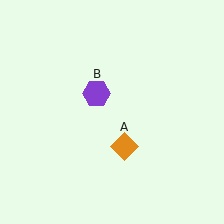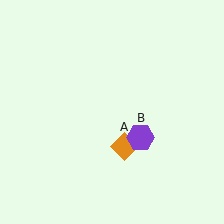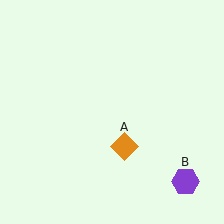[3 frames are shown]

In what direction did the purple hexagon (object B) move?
The purple hexagon (object B) moved down and to the right.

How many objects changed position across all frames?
1 object changed position: purple hexagon (object B).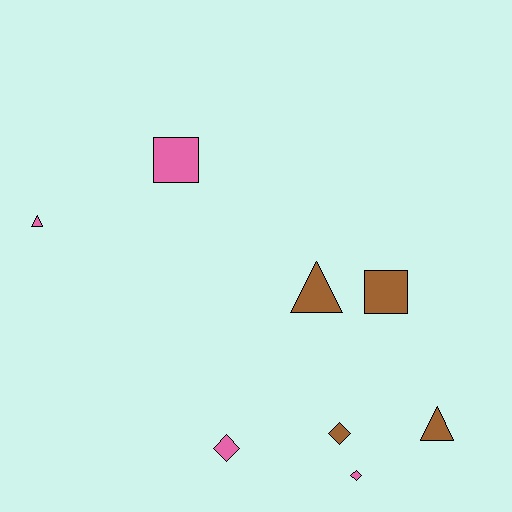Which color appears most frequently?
Brown, with 4 objects.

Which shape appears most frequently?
Triangle, with 3 objects.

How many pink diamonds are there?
There are 2 pink diamonds.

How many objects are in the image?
There are 8 objects.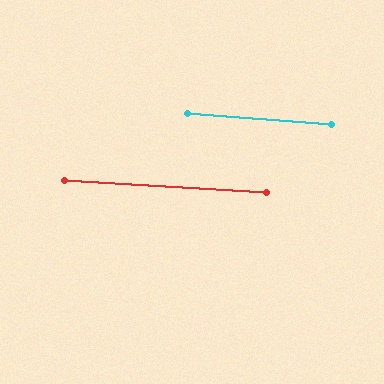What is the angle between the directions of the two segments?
Approximately 1 degree.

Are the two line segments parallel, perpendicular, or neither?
Parallel — their directions differ by only 0.6°.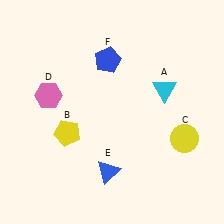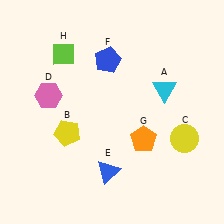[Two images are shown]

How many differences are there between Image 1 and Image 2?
There are 2 differences between the two images.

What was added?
An orange pentagon (G), a lime diamond (H) were added in Image 2.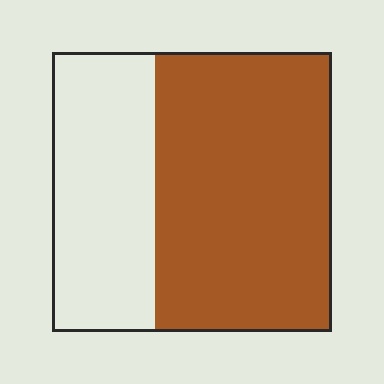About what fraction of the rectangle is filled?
About five eighths (5/8).